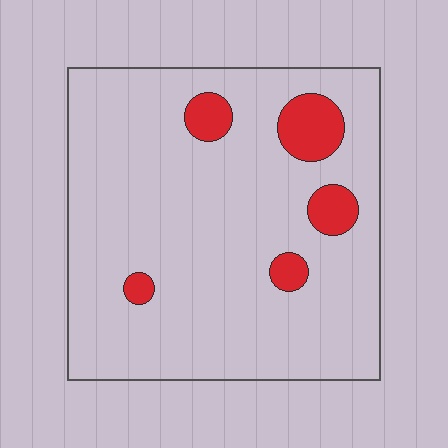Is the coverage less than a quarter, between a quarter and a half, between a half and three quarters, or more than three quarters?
Less than a quarter.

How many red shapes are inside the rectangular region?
5.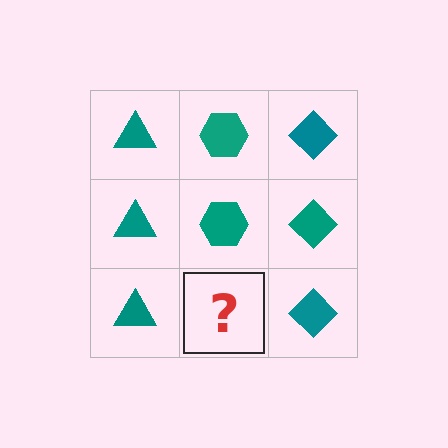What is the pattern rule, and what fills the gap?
The rule is that each column has a consistent shape. The gap should be filled with a teal hexagon.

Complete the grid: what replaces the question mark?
The question mark should be replaced with a teal hexagon.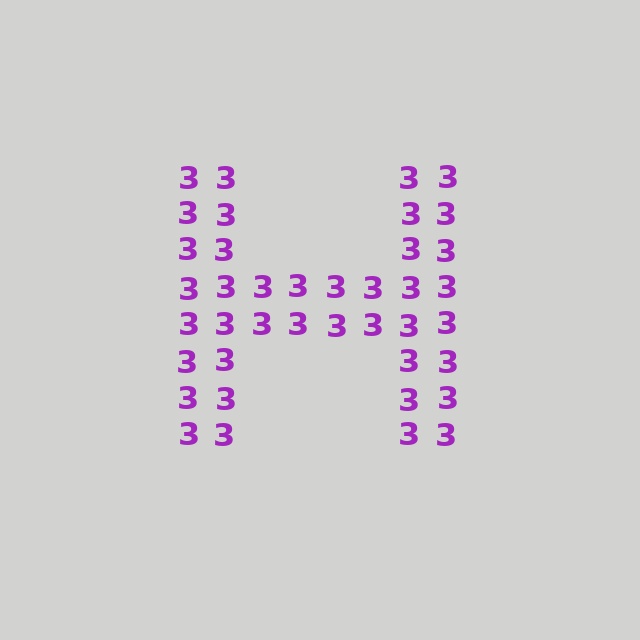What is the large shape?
The large shape is the letter H.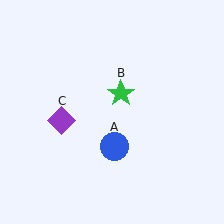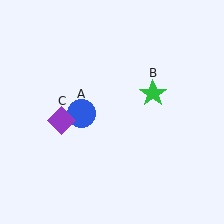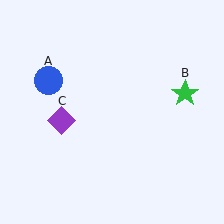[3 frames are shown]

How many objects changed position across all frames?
2 objects changed position: blue circle (object A), green star (object B).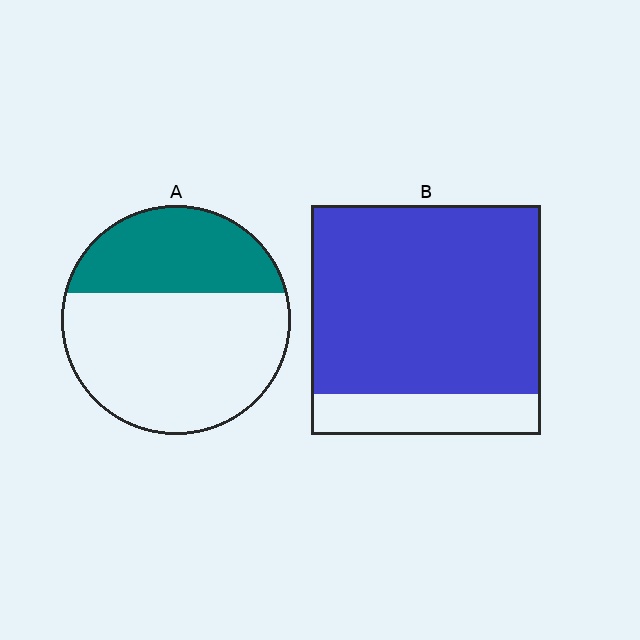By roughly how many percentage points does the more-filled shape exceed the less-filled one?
By roughly 45 percentage points (B over A).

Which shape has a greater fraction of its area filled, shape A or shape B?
Shape B.